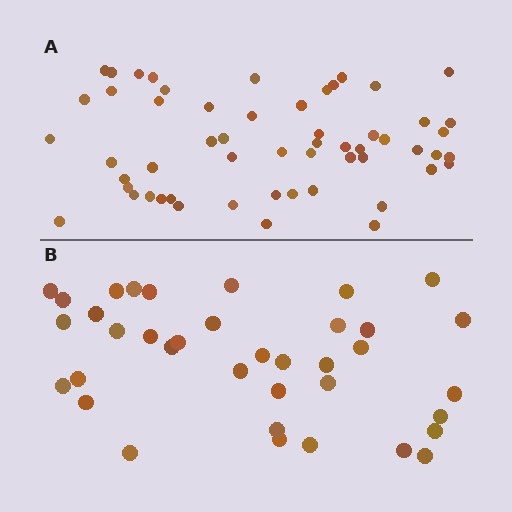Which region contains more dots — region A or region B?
Region A (the top region) has more dots.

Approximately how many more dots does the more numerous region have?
Region A has approximately 20 more dots than region B.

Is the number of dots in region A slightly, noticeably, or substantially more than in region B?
Region A has substantially more. The ratio is roughly 1.5 to 1.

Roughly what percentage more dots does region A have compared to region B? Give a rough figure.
About 50% more.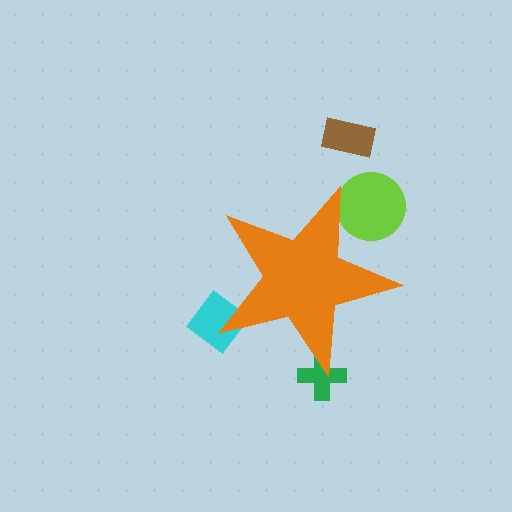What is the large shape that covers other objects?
An orange star.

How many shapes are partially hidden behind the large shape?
3 shapes are partially hidden.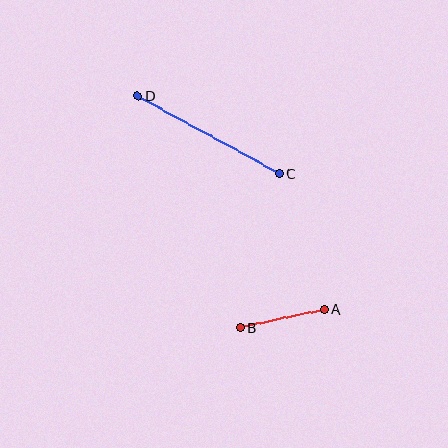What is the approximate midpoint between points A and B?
The midpoint is at approximately (282, 318) pixels.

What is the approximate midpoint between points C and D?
The midpoint is at approximately (208, 135) pixels.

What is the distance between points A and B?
The distance is approximately 86 pixels.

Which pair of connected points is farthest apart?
Points C and D are farthest apart.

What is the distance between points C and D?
The distance is approximately 162 pixels.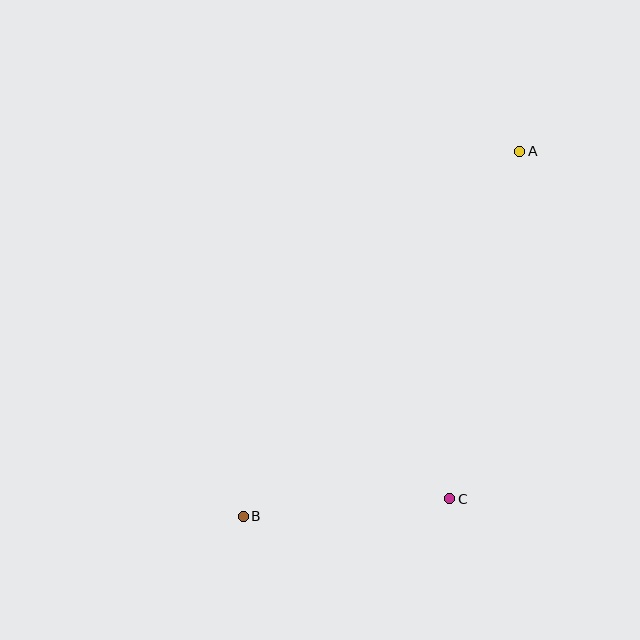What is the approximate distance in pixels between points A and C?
The distance between A and C is approximately 354 pixels.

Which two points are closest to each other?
Points B and C are closest to each other.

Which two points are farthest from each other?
Points A and B are farthest from each other.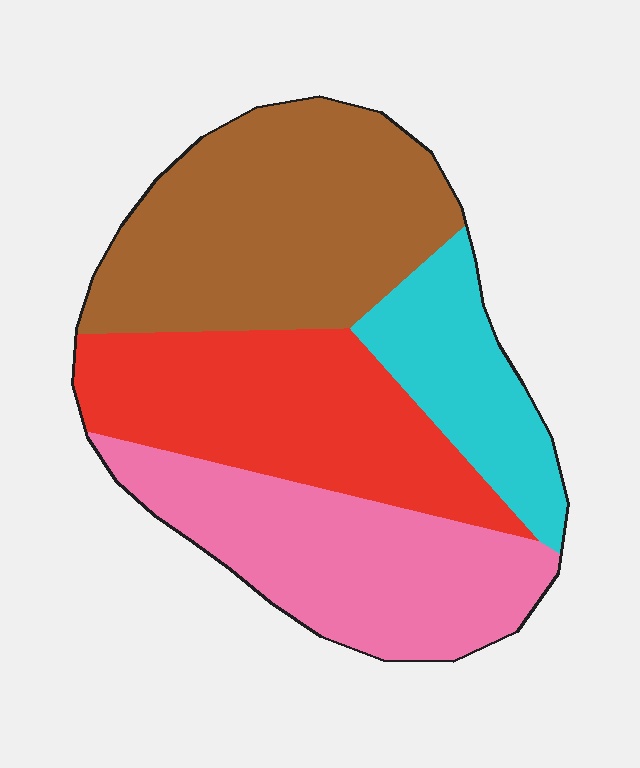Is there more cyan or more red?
Red.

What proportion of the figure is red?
Red covers 26% of the figure.